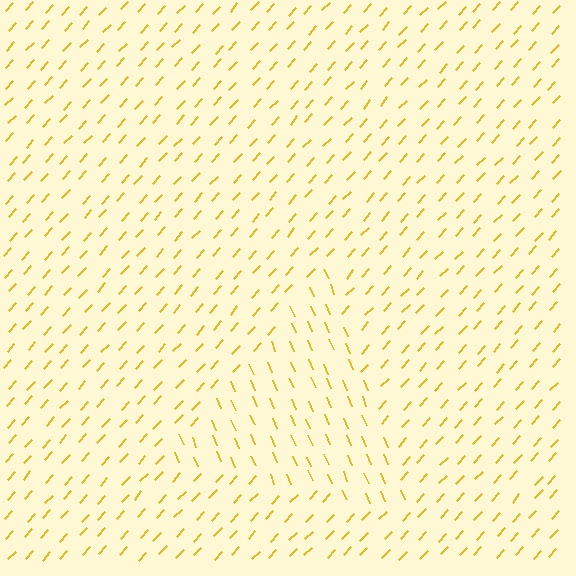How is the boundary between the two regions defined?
The boundary is defined purely by a change in line orientation (approximately 66 degrees difference). All lines are the same color and thickness.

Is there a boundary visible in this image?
Yes, there is a texture boundary formed by a change in line orientation.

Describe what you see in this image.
The image is filled with small yellow line segments. A triangle region in the image has lines oriented differently from the surrounding lines, creating a visible texture boundary.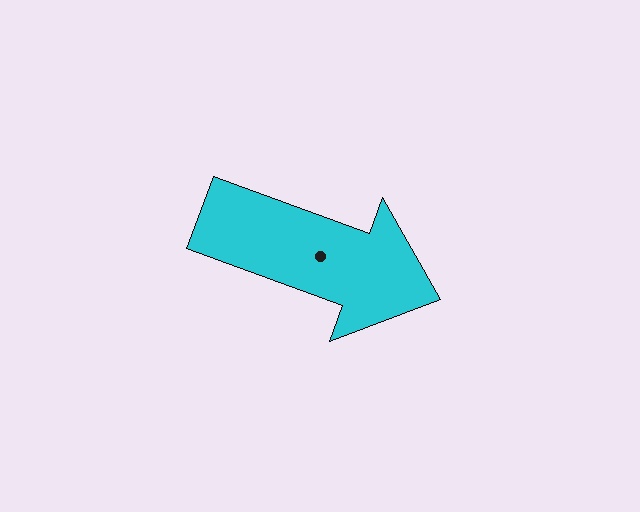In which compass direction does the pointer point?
East.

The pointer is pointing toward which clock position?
Roughly 4 o'clock.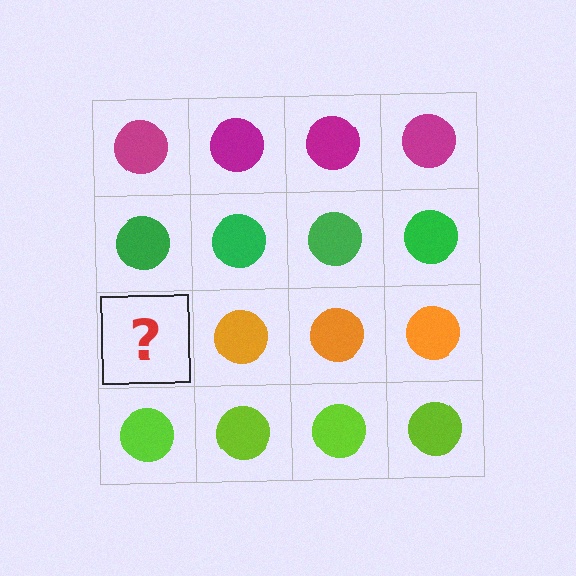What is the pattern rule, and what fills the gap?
The rule is that each row has a consistent color. The gap should be filled with an orange circle.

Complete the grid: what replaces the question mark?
The question mark should be replaced with an orange circle.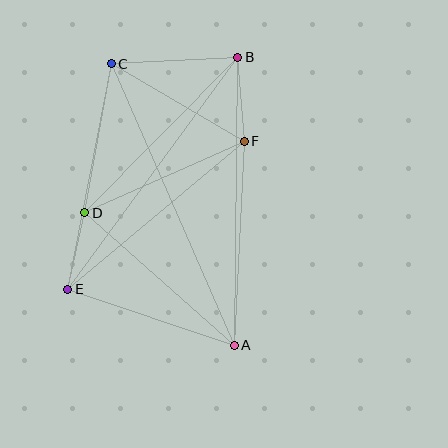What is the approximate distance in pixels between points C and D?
The distance between C and D is approximately 152 pixels.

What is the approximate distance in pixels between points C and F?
The distance between C and F is approximately 154 pixels.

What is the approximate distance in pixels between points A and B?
The distance between A and B is approximately 288 pixels.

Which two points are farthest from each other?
Points A and C are farthest from each other.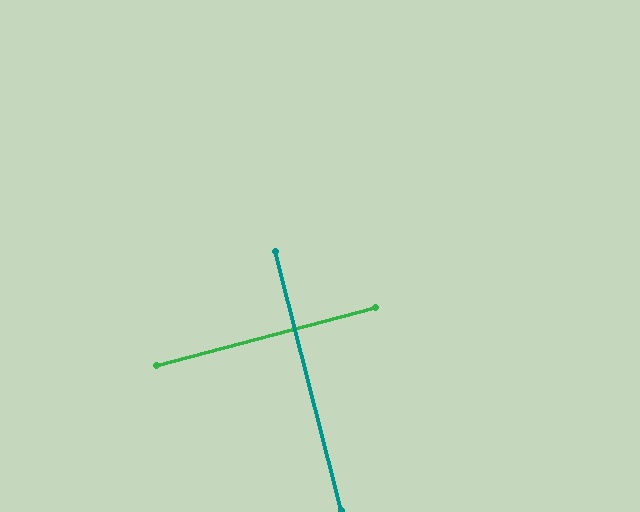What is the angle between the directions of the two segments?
Approximately 89 degrees.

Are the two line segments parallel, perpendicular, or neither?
Perpendicular — they meet at approximately 89°.